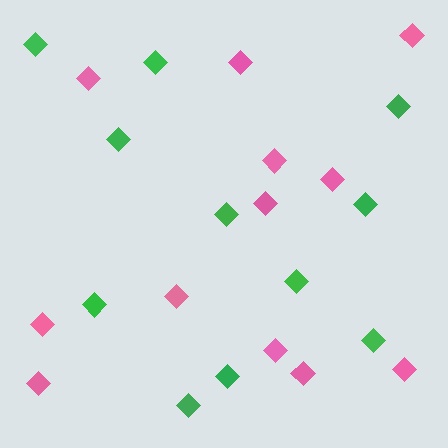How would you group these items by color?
There are 2 groups: one group of pink diamonds (12) and one group of green diamonds (11).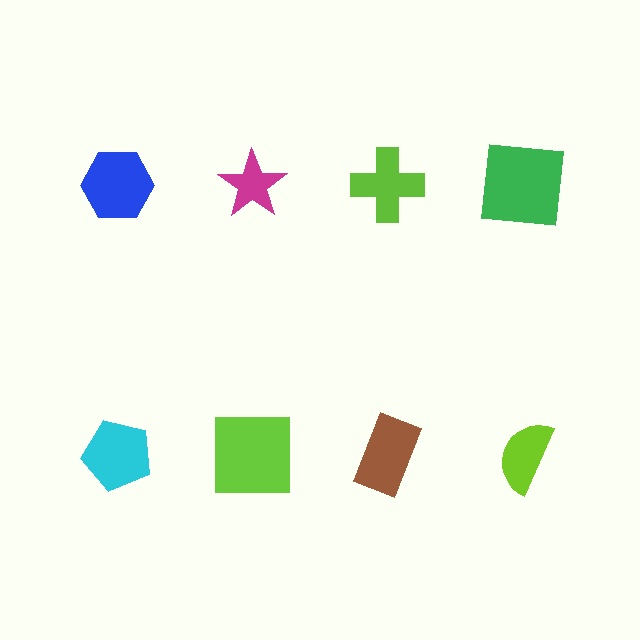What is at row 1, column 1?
A blue hexagon.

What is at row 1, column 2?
A magenta star.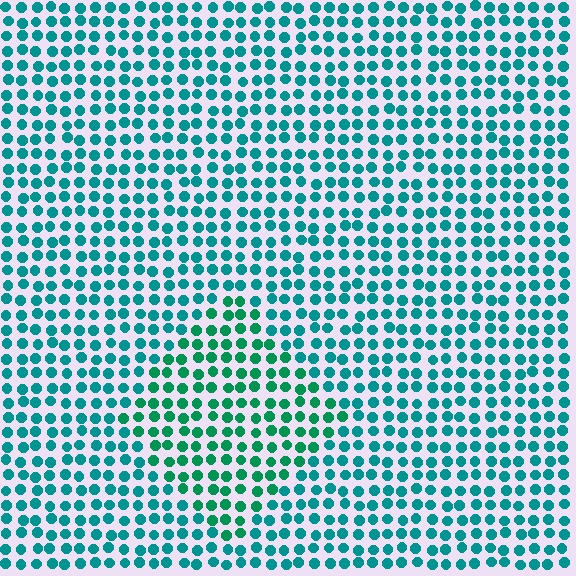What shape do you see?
I see a diamond.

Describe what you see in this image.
The image is filled with small teal elements in a uniform arrangement. A diamond-shaped region is visible where the elements are tinted to a slightly different hue, forming a subtle color boundary.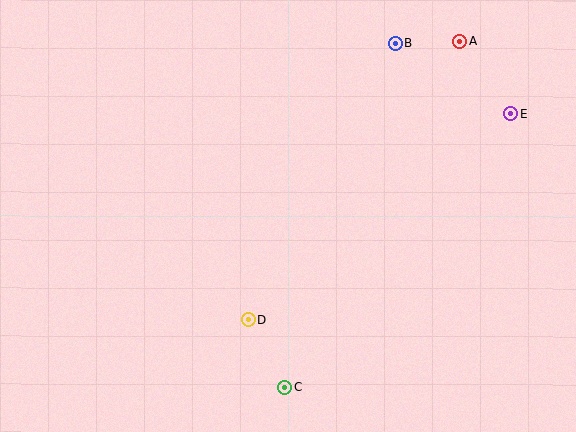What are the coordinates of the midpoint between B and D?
The midpoint between B and D is at (322, 182).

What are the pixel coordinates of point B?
Point B is at (396, 43).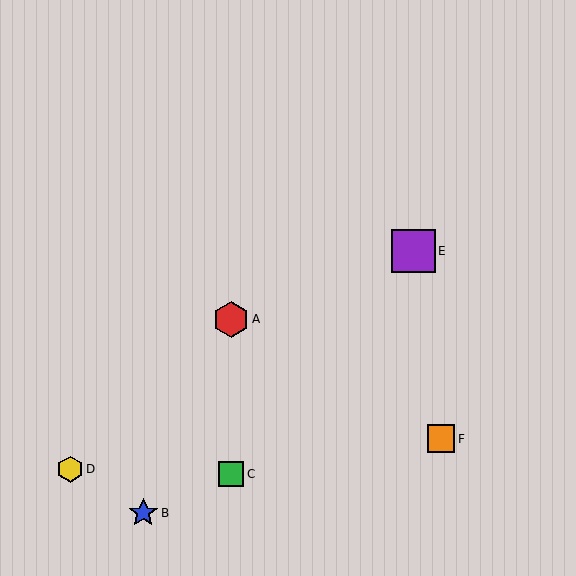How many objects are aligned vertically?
2 objects (A, C) are aligned vertically.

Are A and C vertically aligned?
Yes, both are at x≈231.